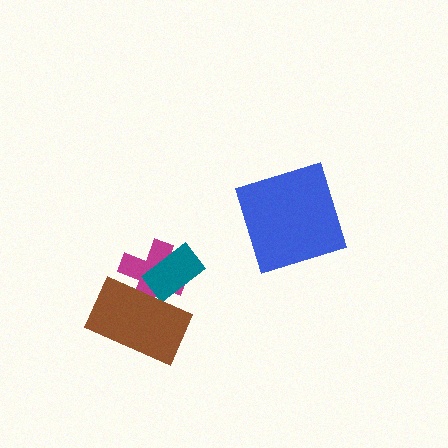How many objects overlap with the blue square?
0 objects overlap with the blue square.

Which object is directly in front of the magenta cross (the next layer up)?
The teal rectangle is directly in front of the magenta cross.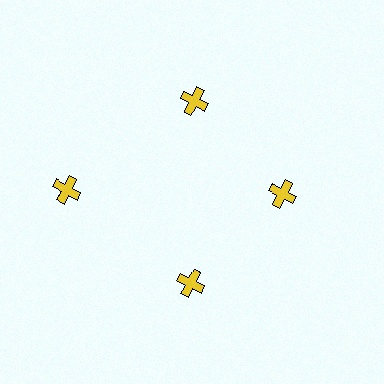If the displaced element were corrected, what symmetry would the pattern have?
It would have 4-fold rotational symmetry — the pattern would map onto itself every 90 degrees.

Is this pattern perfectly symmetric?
No. The 4 yellow crosses are arranged in a ring, but one element near the 9 o'clock position is pushed outward from the center, breaking the 4-fold rotational symmetry.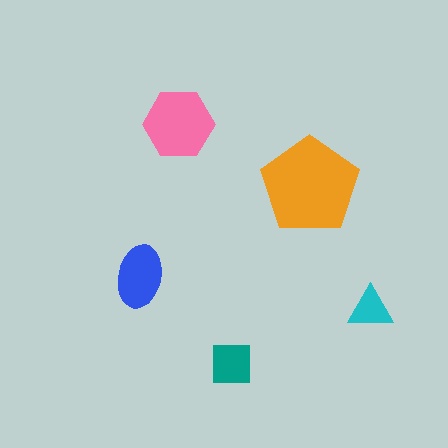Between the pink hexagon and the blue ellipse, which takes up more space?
The pink hexagon.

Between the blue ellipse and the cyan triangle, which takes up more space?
The blue ellipse.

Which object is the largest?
The orange pentagon.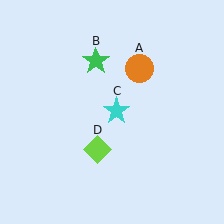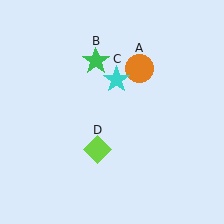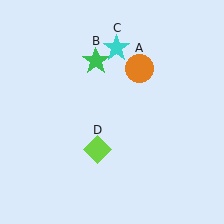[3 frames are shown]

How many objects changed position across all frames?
1 object changed position: cyan star (object C).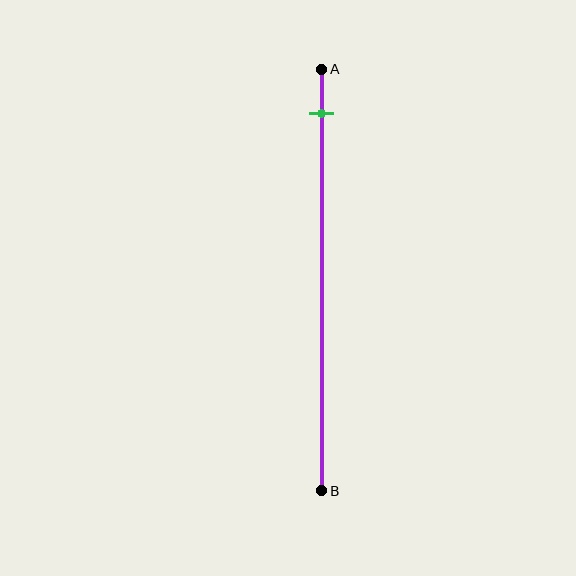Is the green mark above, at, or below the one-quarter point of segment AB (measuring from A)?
The green mark is above the one-quarter point of segment AB.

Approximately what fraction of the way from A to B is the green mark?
The green mark is approximately 10% of the way from A to B.